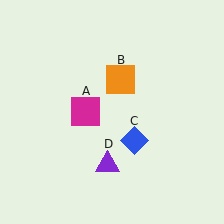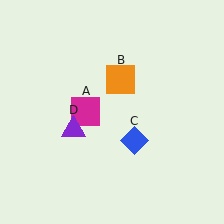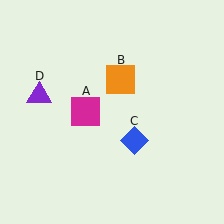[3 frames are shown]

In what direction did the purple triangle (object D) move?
The purple triangle (object D) moved up and to the left.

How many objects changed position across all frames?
1 object changed position: purple triangle (object D).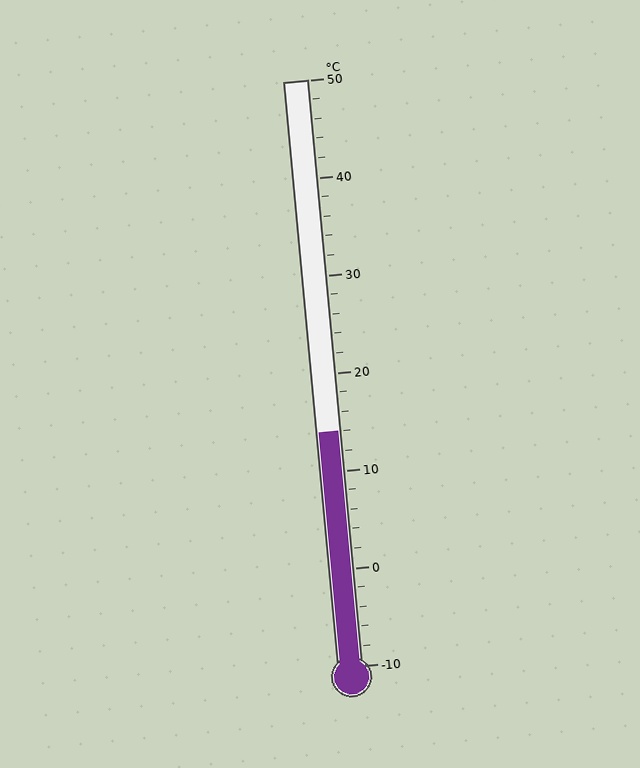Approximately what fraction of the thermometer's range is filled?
The thermometer is filled to approximately 40% of its range.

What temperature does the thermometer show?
The thermometer shows approximately 14°C.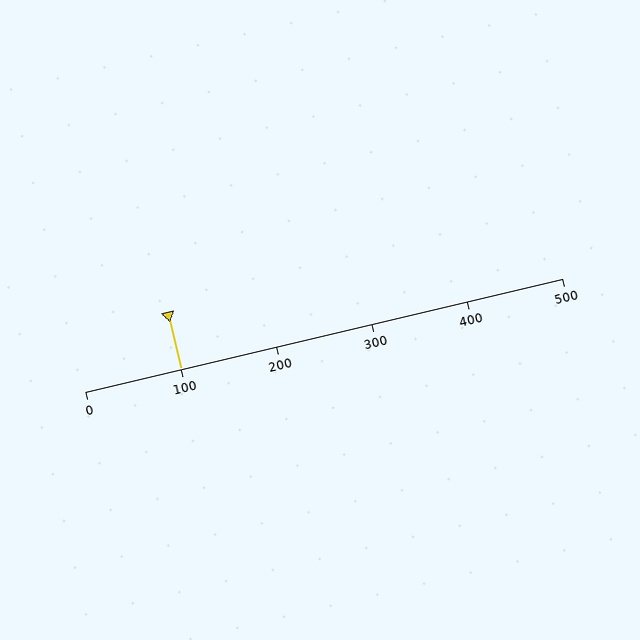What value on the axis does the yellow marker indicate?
The marker indicates approximately 100.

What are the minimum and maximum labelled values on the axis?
The axis runs from 0 to 500.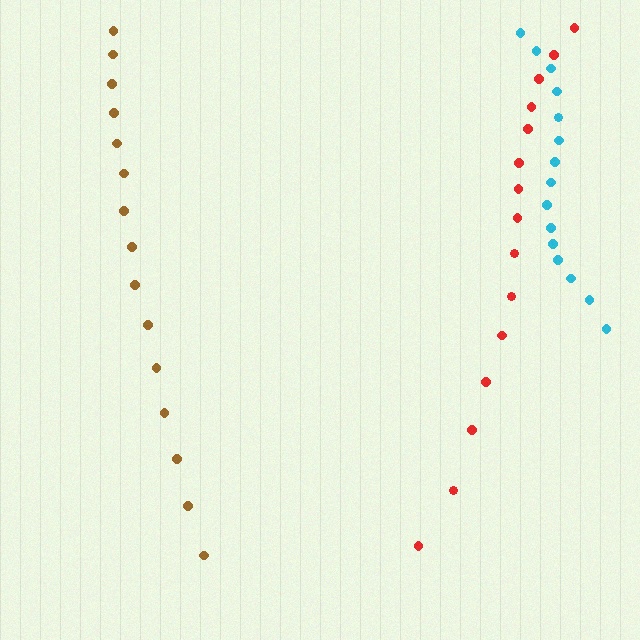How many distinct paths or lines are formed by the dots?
There are 3 distinct paths.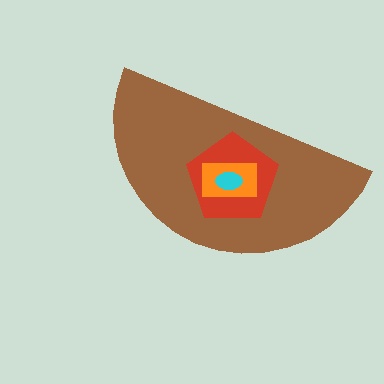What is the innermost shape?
The cyan ellipse.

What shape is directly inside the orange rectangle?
The cyan ellipse.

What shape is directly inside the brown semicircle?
The red pentagon.